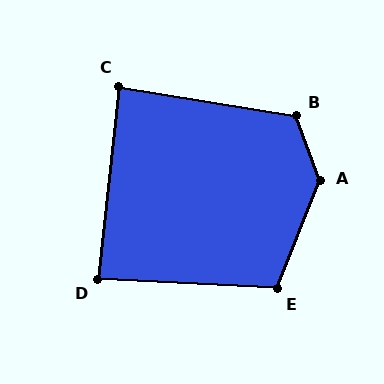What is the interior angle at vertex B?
Approximately 120 degrees (obtuse).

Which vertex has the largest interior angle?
A, at approximately 138 degrees.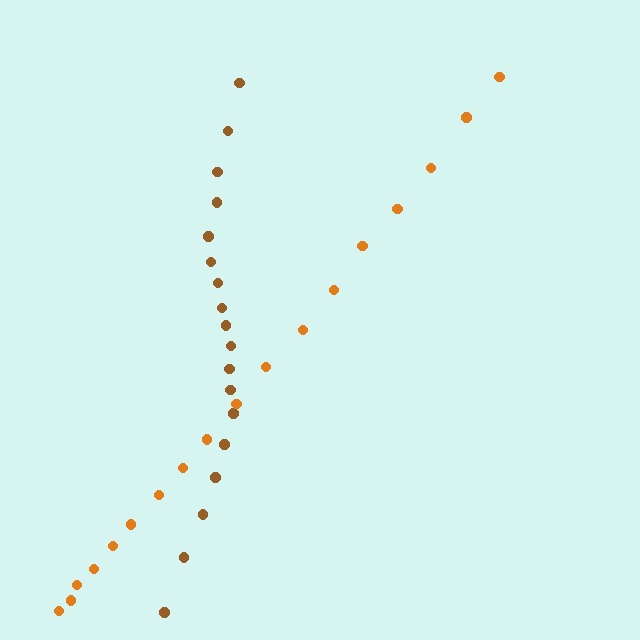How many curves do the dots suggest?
There are 2 distinct paths.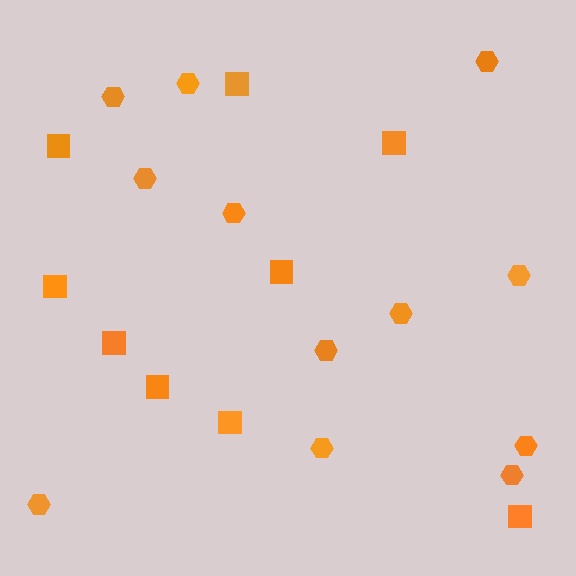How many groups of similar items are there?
There are 2 groups: one group of hexagons (12) and one group of squares (9).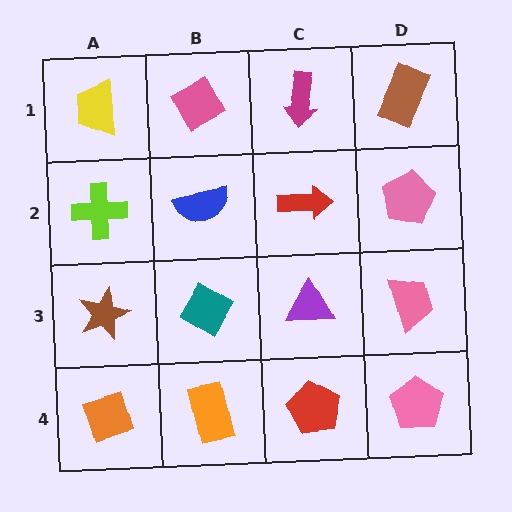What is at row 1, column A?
A yellow trapezoid.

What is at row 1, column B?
A pink diamond.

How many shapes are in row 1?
4 shapes.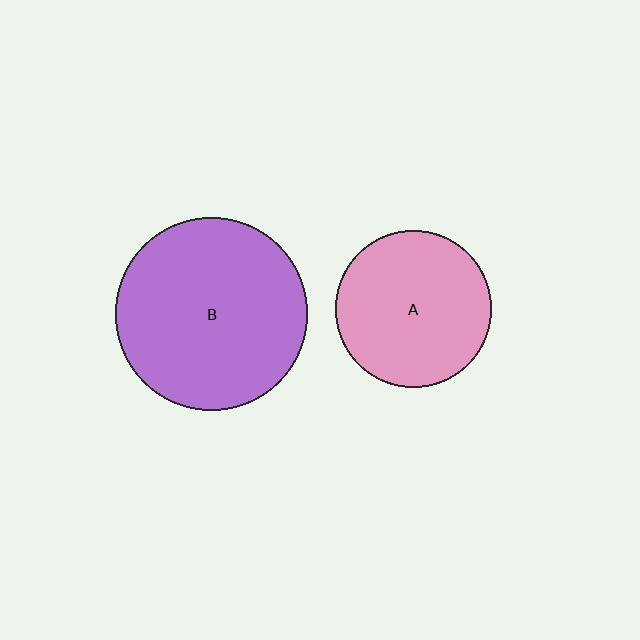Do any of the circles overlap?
No, none of the circles overlap.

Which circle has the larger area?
Circle B (purple).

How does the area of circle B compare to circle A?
Approximately 1.5 times.